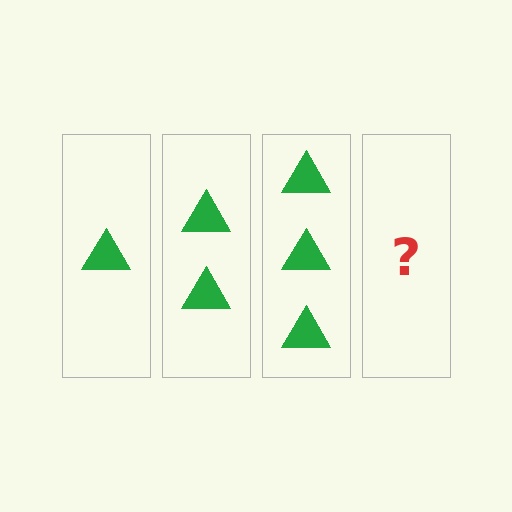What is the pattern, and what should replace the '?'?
The pattern is that each step adds one more triangle. The '?' should be 4 triangles.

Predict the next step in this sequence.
The next step is 4 triangles.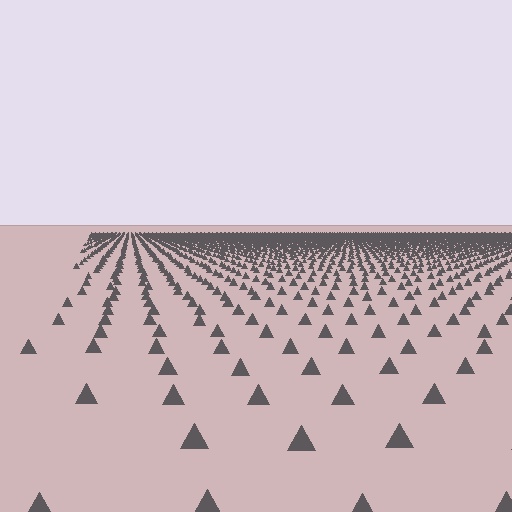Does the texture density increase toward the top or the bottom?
Density increases toward the top.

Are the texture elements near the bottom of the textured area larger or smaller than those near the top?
Larger. Near the bottom, elements are closer to the viewer and appear at a bigger on-screen size.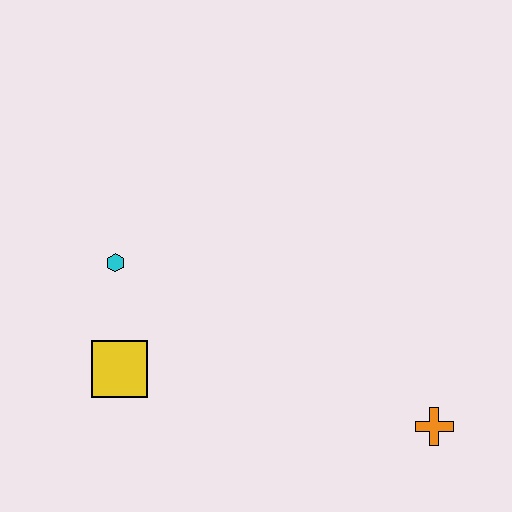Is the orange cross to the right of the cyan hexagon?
Yes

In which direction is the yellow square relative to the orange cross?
The yellow square is to the left of the orange cross.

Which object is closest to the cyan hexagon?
The yellow square is closest to the cyan hexagon.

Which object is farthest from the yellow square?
The orange cross is farthest from the yellow square.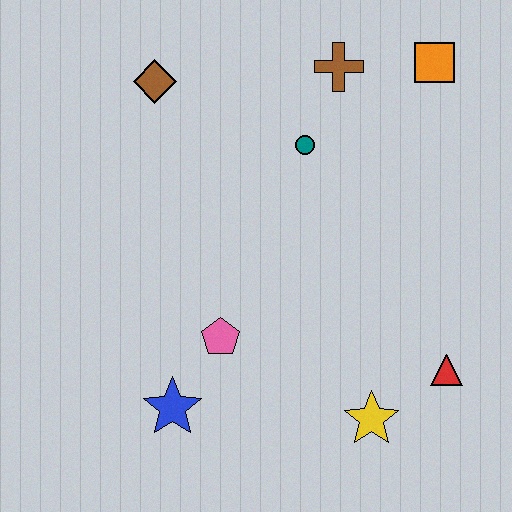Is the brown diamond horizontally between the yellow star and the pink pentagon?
No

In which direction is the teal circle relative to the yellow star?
The teal circle is above the yellow star.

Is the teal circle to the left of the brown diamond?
No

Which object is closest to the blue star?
The pink pentagon is closest to the blue star.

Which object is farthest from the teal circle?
The blue star is farthest from the teal circle.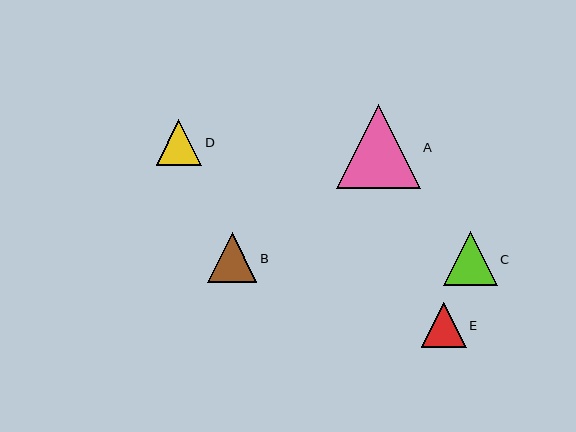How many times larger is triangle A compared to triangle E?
Triangle A is approximately 1.9 times the size of triangle E.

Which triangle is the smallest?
Triangle E is the smallest with a size of approximately 45 pixels.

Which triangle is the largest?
Triangle A is the largest with a size of approximately 84 pixels.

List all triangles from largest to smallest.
From largest to smallest: A, C, B, D, E.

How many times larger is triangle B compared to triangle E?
Triangle B is approximately 1.1 times the size of triangle E.